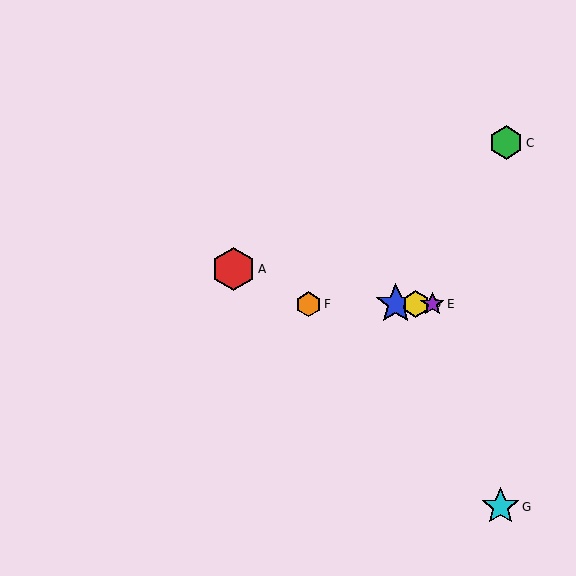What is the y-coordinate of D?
Object D is at y≈304.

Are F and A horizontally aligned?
No, F is at y≈304 and A is at y≈269.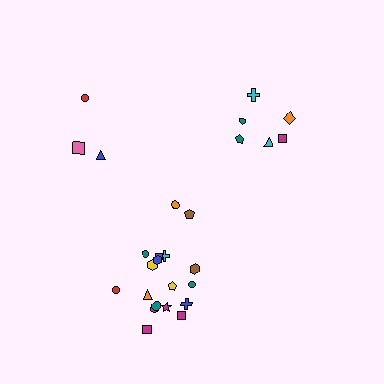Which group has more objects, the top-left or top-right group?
The top-right group.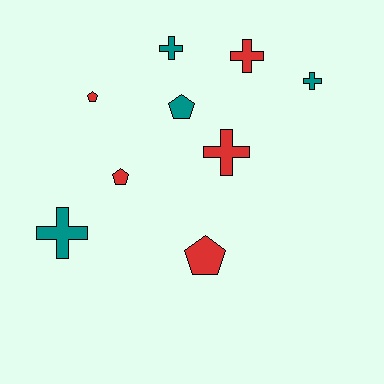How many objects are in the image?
There are 9 objects.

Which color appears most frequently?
Red, with 5 objects.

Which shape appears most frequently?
Cross, with 5 objects.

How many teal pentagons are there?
There is 1 teal pentagon.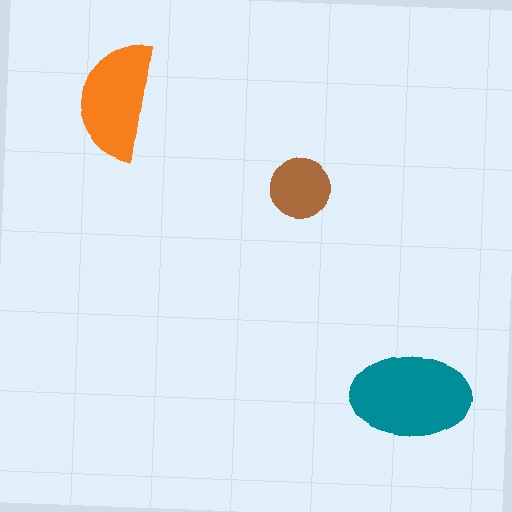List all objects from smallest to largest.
The brown circle, the orange semicircle, the teal ellipse.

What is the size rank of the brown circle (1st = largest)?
3rd.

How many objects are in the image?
There are 3 objects in the image.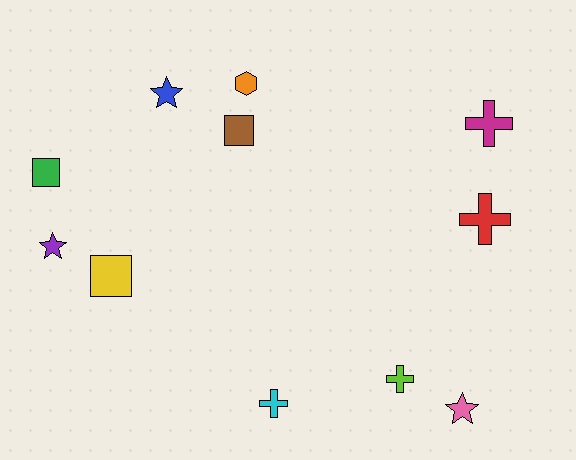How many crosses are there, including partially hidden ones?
There are 4 crosses.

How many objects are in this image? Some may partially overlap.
There are 11 objects.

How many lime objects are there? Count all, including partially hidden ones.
There is 1 lime object.